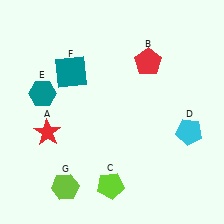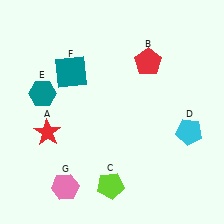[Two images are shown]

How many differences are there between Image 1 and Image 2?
There is 1 difference between the two images.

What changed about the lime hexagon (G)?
In Image 1, G is lime. In Image 2, it changed to pink.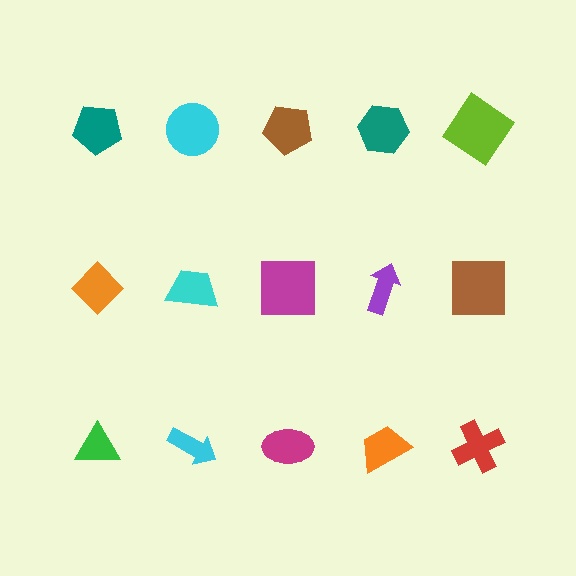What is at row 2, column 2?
A cyan trapezoid.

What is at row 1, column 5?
A lime diamond.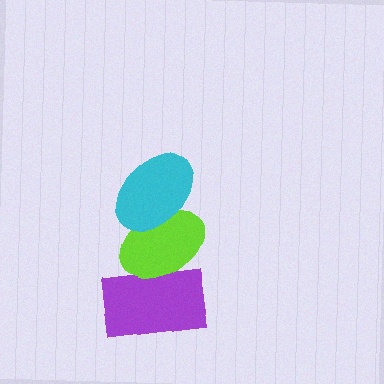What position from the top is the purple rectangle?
The purple rectangle is 3rd from the top.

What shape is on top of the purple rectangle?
The lime ellipse is on top of the purple rectangle.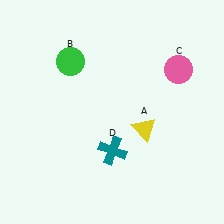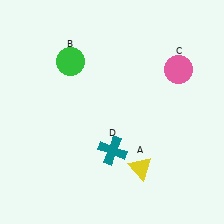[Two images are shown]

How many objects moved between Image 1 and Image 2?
1 object moved between the two images.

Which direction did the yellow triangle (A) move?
The yellow triangle (A) moved down.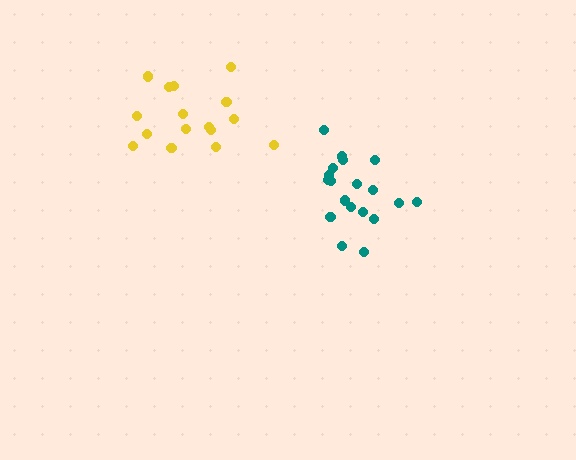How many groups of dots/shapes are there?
There are 2 groups.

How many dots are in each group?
Group 1: 16 dots, Group 2: 19 dots (35 total).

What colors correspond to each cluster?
The clusters are colored: yellow, teal.